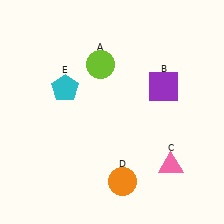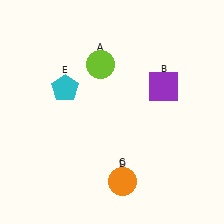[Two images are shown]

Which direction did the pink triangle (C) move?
The pink triangle (C) moved left.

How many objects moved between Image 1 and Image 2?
1 object moved between the two images.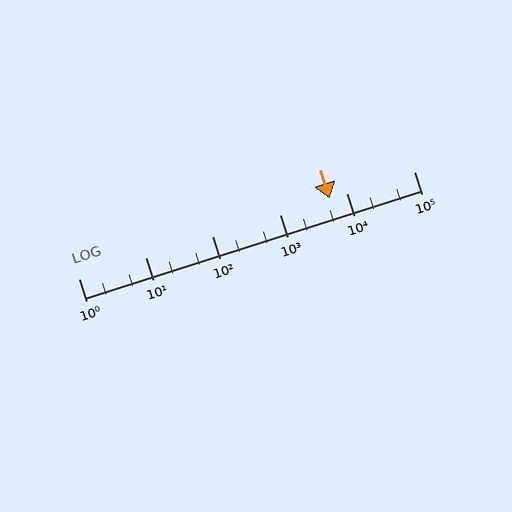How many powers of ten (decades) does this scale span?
The scale spans 5 decades, from 1 to 100000.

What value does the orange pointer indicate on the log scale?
The pointer indicates approximately 5600.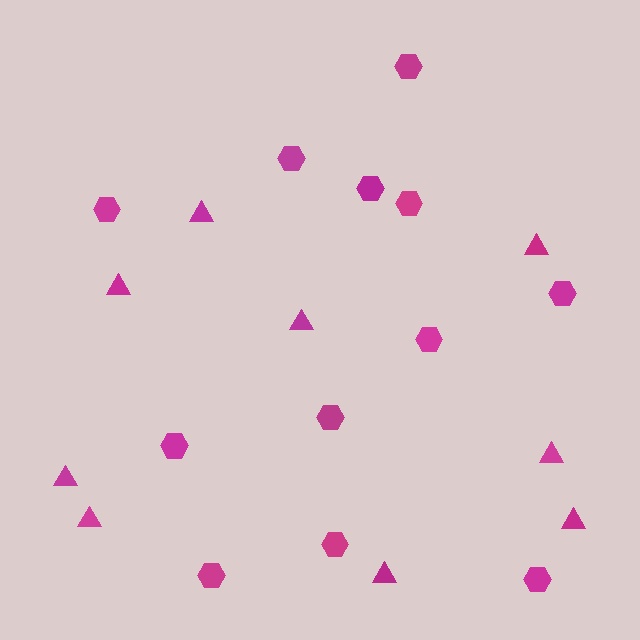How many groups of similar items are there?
There are 2 groups: one group of hexagons (12) and one group of triangles (9).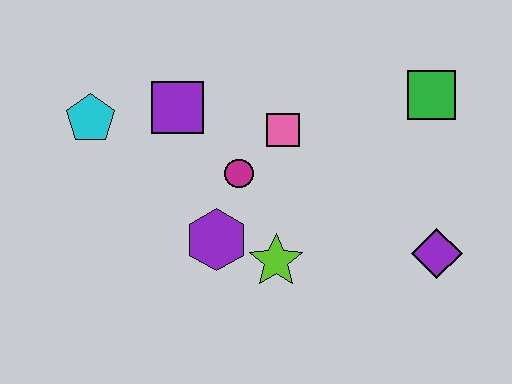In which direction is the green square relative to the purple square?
The green square is to the right of the purple square.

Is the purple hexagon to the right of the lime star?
No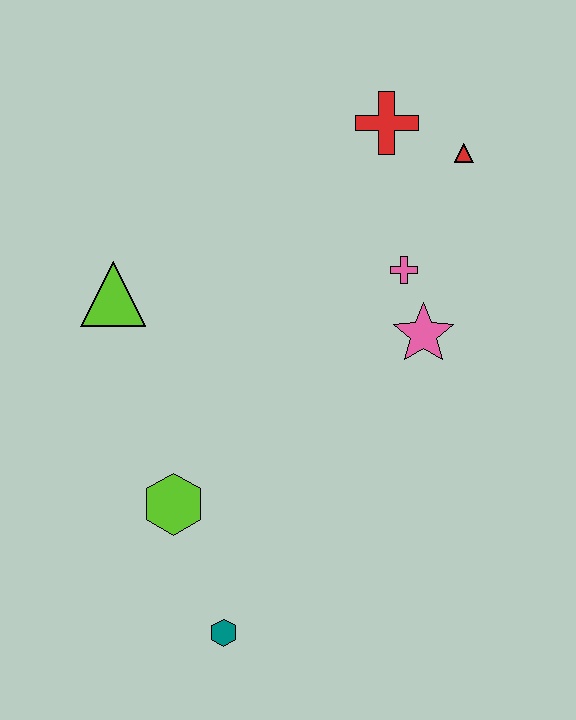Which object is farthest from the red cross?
The teal hexagon is farthest from the red cross.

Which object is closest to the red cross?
The red triangle is closest to the red cross.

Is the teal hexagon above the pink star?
No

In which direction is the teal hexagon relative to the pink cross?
The teal hexagon is below the pink cross.